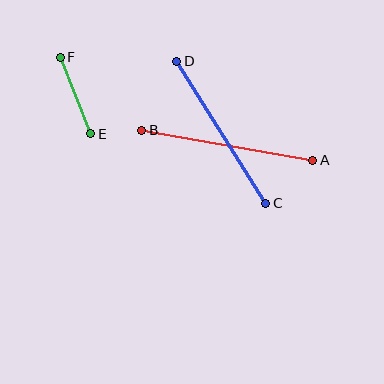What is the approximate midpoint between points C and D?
The midpoint is at approximately (221, 132) pixels.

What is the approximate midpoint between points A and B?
The midpoint is at approximately (227, 145) pixels.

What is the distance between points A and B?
The distance is approximately 174 pixels.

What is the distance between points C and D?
The distance is approximately 167 pixels.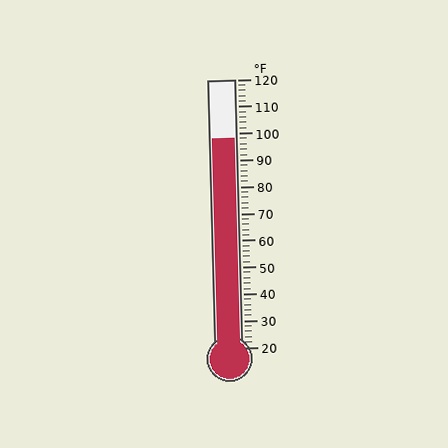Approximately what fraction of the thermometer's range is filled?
The thermometer is filled to approximately 80% of its range.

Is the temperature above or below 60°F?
The temperature is above 60°F.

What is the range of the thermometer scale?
The thermometer scale ranges from 20°F to 120°F.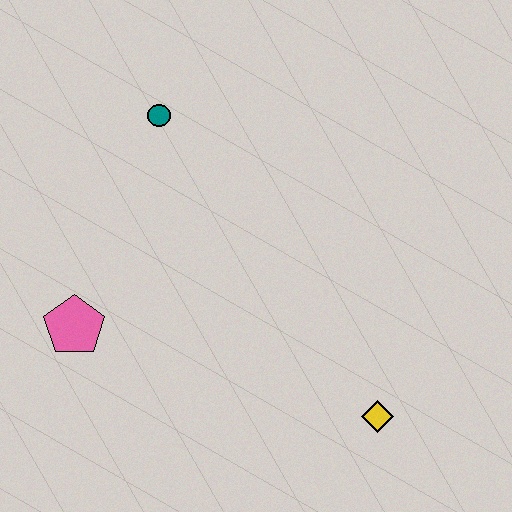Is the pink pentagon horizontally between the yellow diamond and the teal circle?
No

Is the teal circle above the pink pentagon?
Yes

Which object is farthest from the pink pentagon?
The yellow diamond is farthest from the pink pentagon.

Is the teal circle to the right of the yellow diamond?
No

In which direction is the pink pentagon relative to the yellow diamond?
The pink pentagon is to the left of the yellow diamond.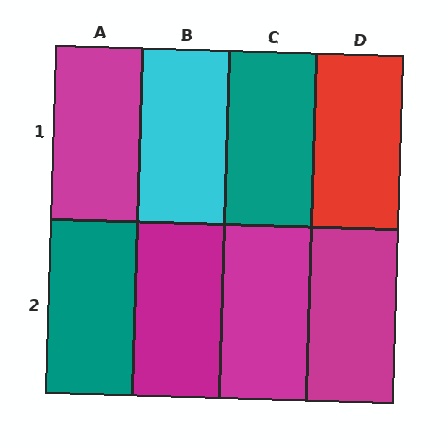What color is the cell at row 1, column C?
Teal.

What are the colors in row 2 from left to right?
Teal, magenta, magenta, magenta.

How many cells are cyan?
1 cell is cyan.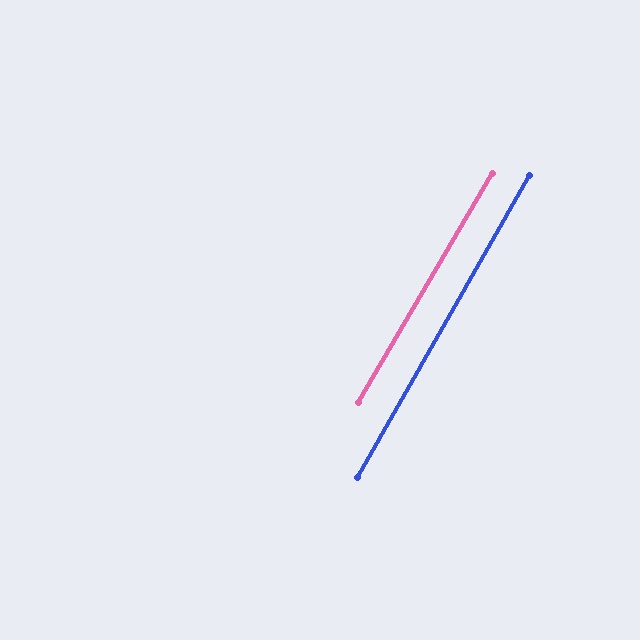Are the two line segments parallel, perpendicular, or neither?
Parallel — their directions differ by only 0.6°.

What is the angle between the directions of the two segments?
Approximately 1 degree.